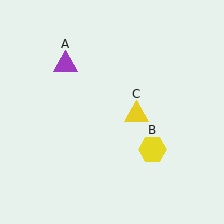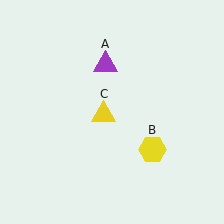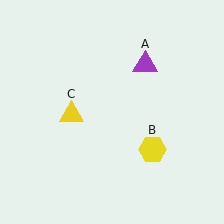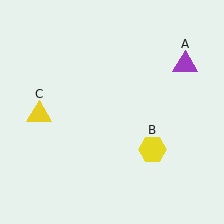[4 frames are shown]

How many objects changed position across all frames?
2 objects changed position: purple triangle (object A), yellow triangle (object C).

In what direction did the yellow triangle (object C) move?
The yellow triangle (object C) moved left.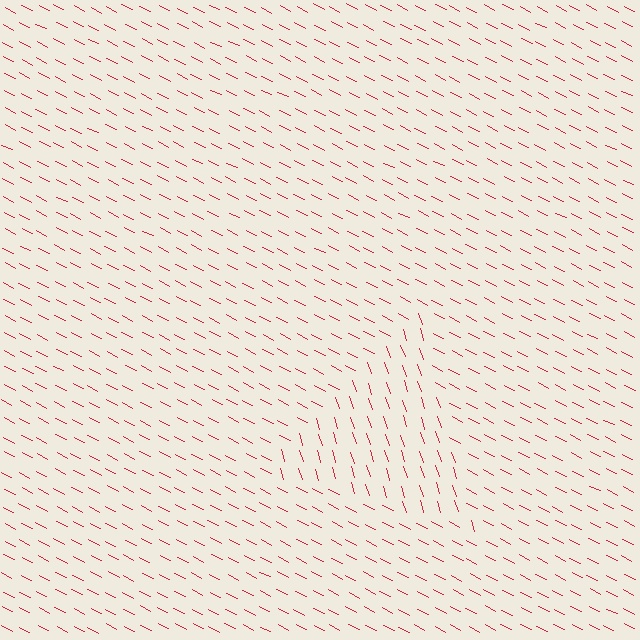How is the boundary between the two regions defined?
The boundary is defined purely by a change in line orientation (approximately 45 degrees difference). All lines are the same color and thickness.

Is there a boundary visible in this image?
Yes, there is a texture boundary formed by a change in line orientation.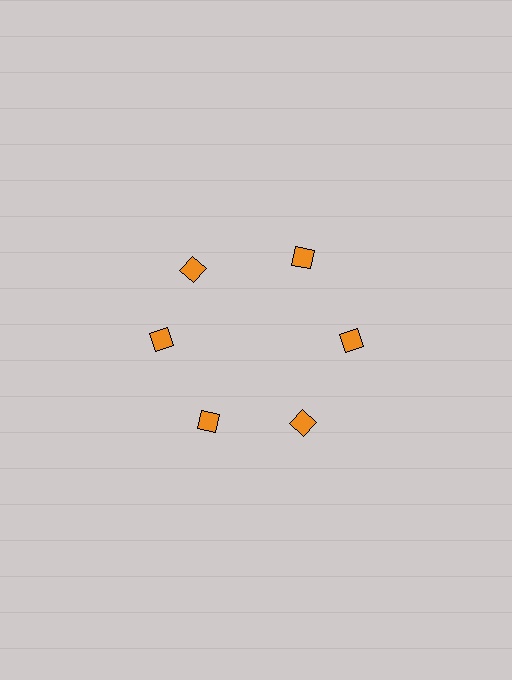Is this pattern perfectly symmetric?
No. The 6 orange squares are arranged in a ring, but one element near the 11 o'clock position is rotated out of alignment along the ring, breaking the 6-fold rotational symmetry.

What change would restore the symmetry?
The symmetry would be restored by rotating it back into even spacing with its neighbors so that all 6 squares sit at equal angles and equal distance from the center.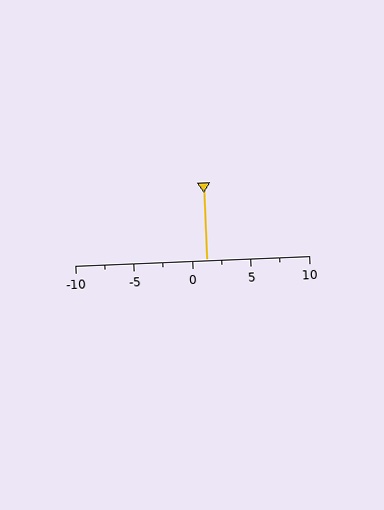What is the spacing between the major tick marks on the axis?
The major ticks are spaced 5 apart.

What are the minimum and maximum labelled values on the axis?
The axis runs from -10 to 10.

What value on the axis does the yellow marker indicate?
The marker indicates approximately 1.2.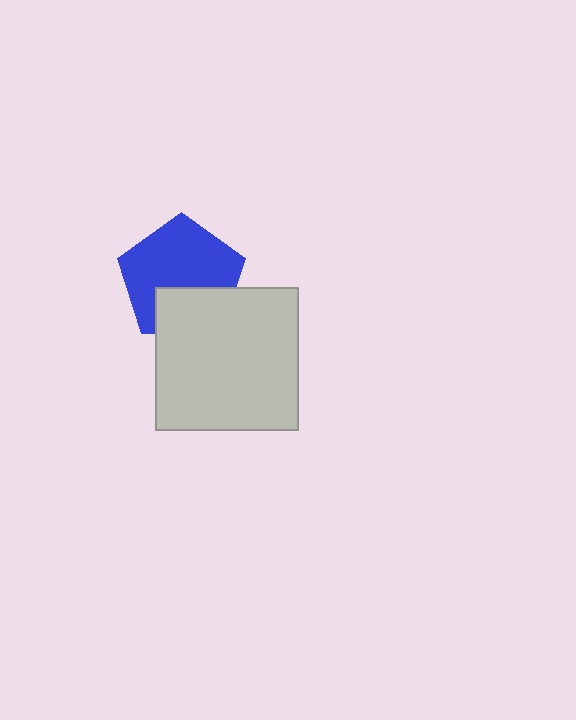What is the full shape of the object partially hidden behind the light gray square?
The partially hidden object is a blue pentagon.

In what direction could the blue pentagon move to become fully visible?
The blue pentagon could move up. That would shift it out from behind the light gray square entirely.